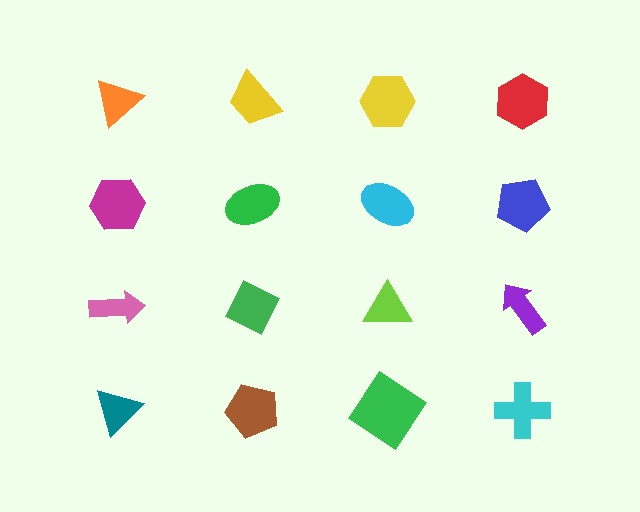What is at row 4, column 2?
A brown pentagon.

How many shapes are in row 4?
4 shapes.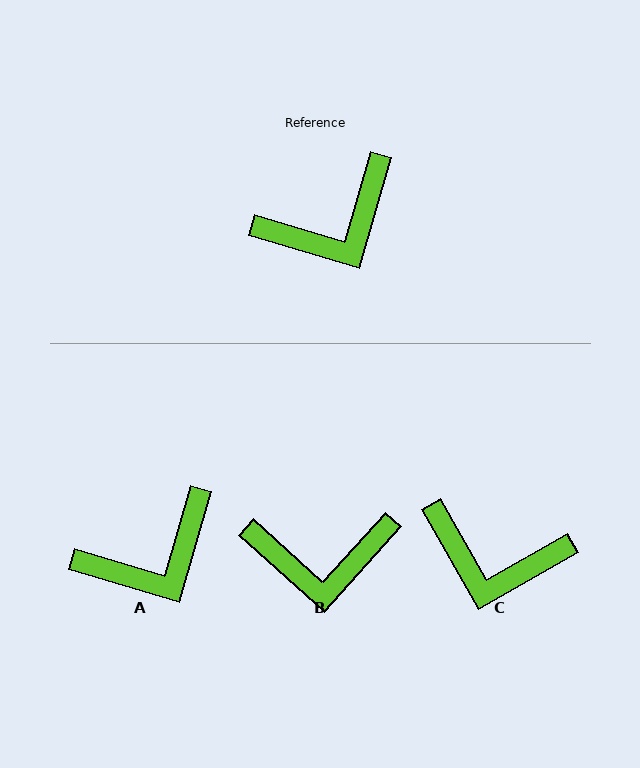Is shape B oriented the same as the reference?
No, it is off by about 26 degrees.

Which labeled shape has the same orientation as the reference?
A.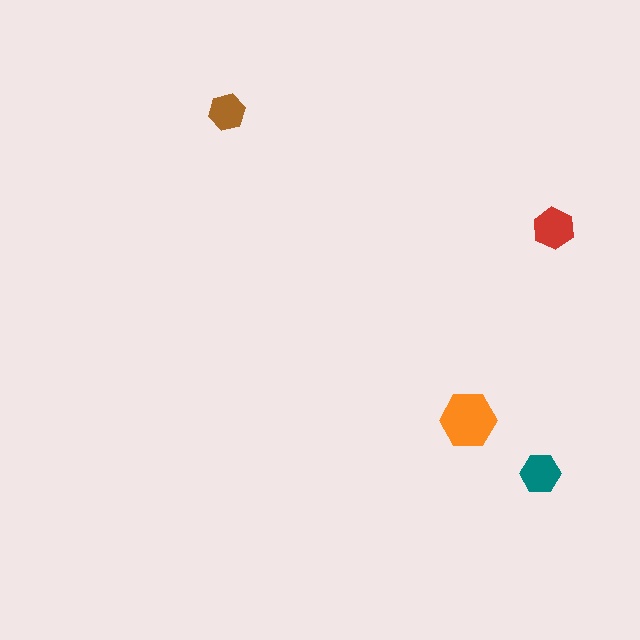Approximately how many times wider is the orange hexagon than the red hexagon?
About 1.5 times wider.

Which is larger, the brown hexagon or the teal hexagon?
The teal one.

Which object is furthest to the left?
The brown hexagon is leftmost.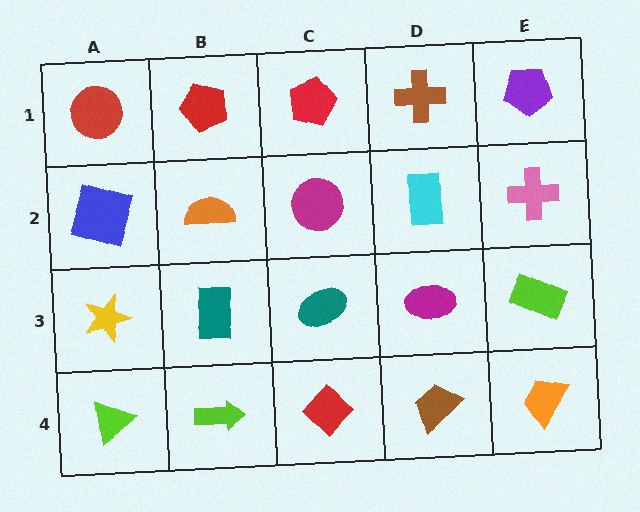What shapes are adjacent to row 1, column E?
A pink cross (row 2, column E), a brown cross (row 1, column D).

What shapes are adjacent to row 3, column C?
A magenta circle (row 2, column C), a red diamond (row 4, column C), a teal rectangle (row 3, column B), a magenta ellipse (row 3, column D).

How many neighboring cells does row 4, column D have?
3.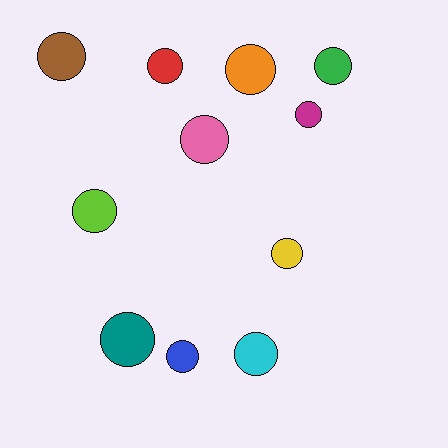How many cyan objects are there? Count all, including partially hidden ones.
There is 1 cyan object.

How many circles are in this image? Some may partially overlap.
There are 11 circles.